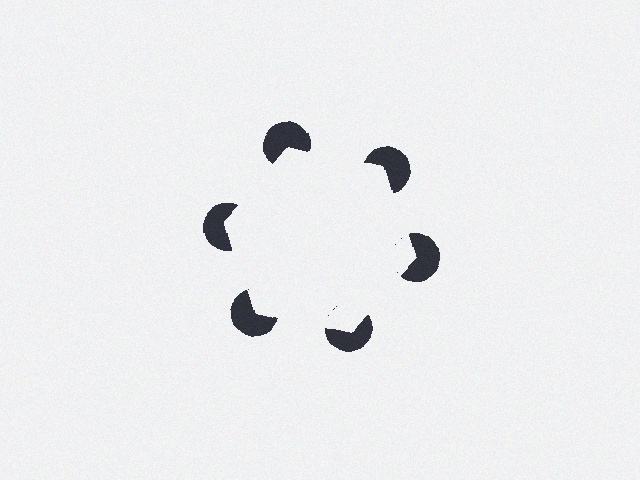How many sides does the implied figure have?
6 sides.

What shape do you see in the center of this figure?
An illusory hexagon — its edges are inferred from the aligned wedge cuts in the pac-man discs, not physically drawn.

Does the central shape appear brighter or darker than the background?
It typically appears slightly brighter than the background, even though no actual brightness change is drawn.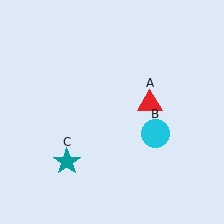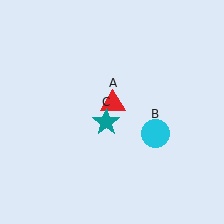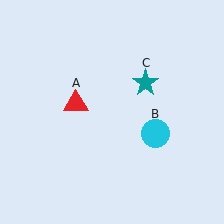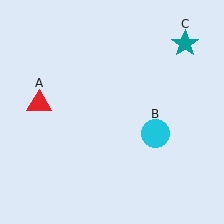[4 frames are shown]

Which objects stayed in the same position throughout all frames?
Cyan circle (object B) remained stationary.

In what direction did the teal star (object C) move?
The teal star (object C) moved up and to the right.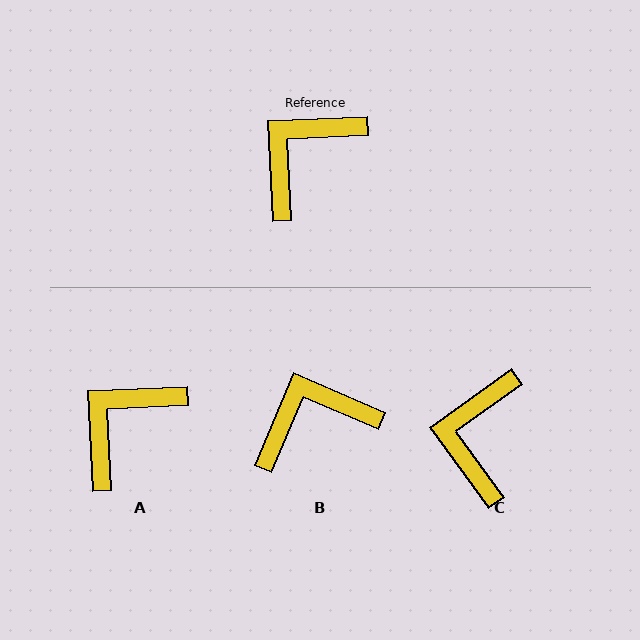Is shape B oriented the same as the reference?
No, it is off by about 26 degrees.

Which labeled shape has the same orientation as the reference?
A.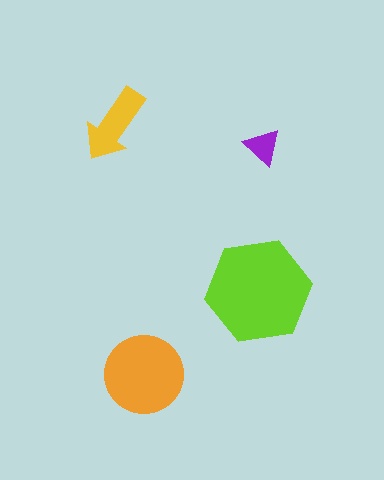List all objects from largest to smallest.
The lime hexagon, the orange circle, the yellow arrow, the purple triangle.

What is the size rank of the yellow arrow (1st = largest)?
3rd.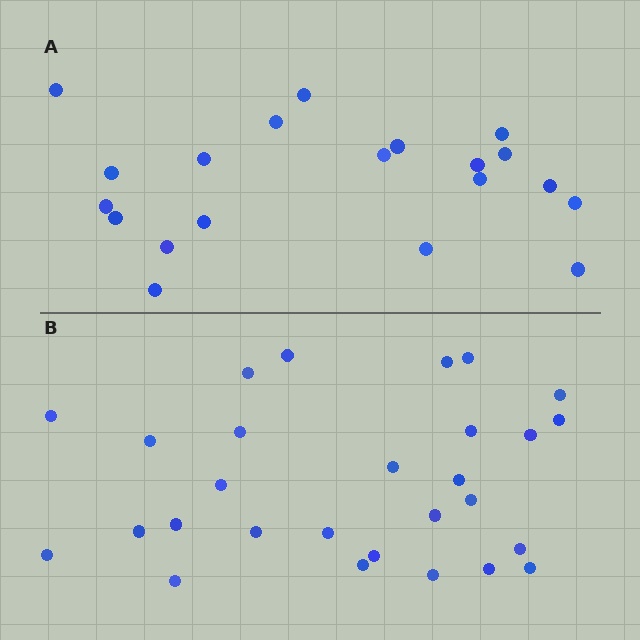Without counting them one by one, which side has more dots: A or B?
Region B (the bottom region) has more dots.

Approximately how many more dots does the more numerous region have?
Region B has roughly 8 or so more dots than region A.